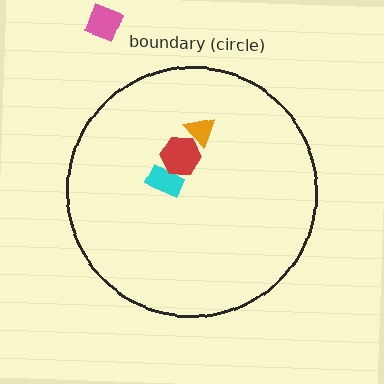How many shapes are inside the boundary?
3 inside, 1 outside.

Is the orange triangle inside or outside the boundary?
Inside.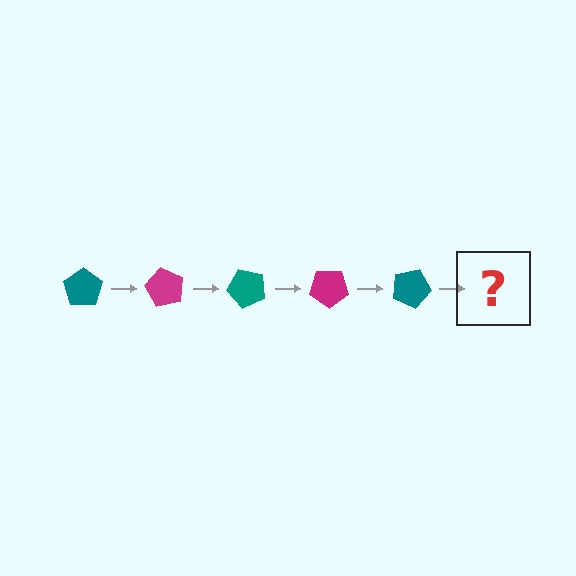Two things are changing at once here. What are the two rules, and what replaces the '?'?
The two rules are that it rotates 60 degrees each step and the color cycles through teal and magenta. The '?' should be a magenta pentagon, rotated 300 degrees from the start.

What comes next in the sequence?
The next element should be a magenta pentagon, rotated 300 degrees from the start.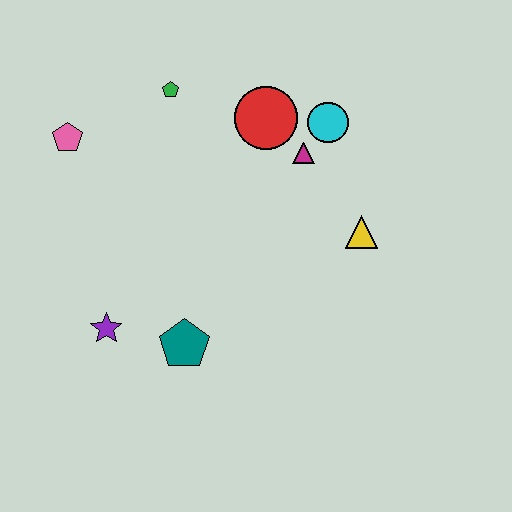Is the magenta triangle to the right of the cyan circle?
No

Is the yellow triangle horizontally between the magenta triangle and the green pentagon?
No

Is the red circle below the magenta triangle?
No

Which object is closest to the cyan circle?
The magenta triangle is closest to the cyan circle.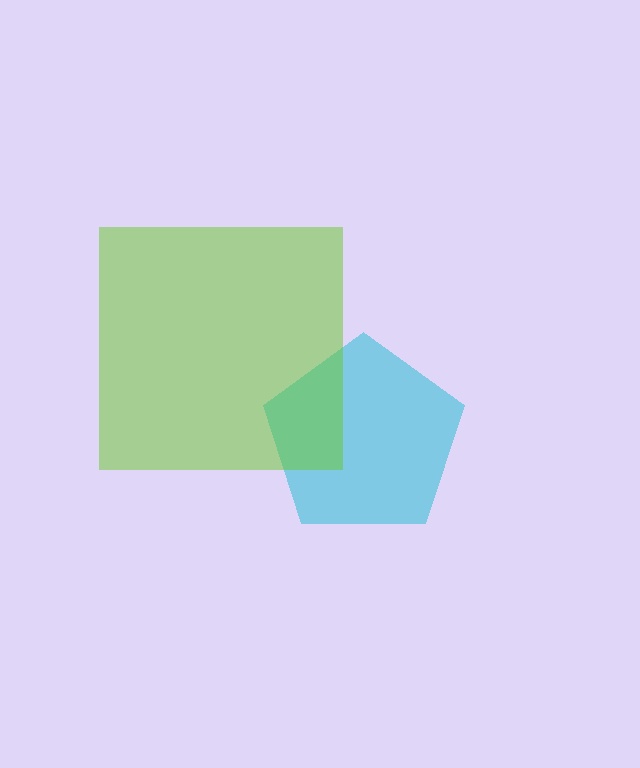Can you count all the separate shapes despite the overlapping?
Yes, there are 2 separate shapes.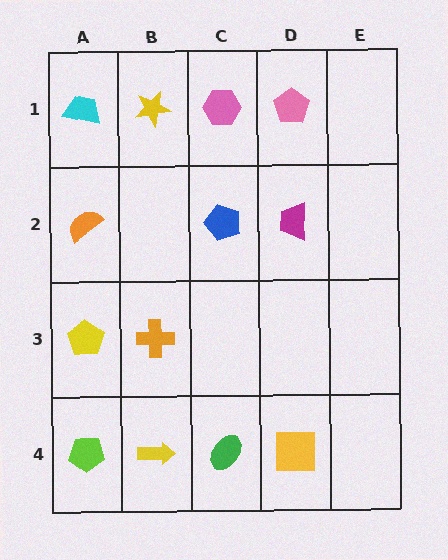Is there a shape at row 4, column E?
No, that cell is empty.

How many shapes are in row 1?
4 shapes.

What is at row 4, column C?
A green ellipse.